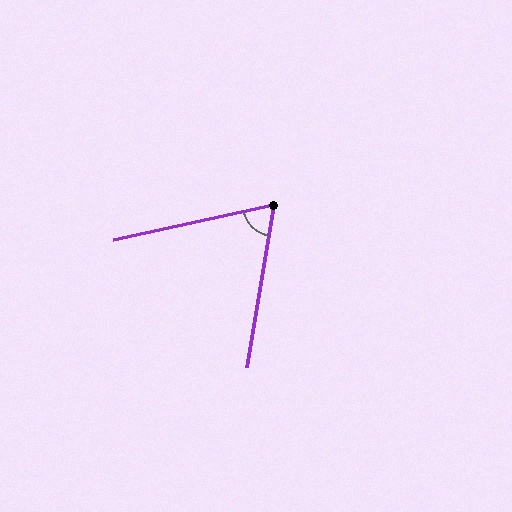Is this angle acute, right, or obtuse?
It is acute.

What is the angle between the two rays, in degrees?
Approximately 68 degrees.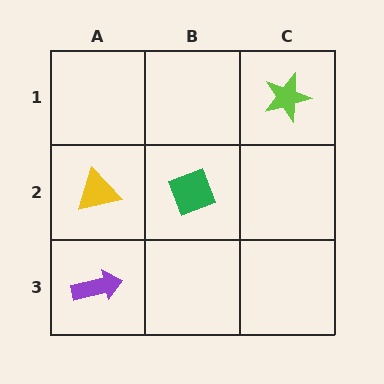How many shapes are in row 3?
1 shape.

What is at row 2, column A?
A yellow triangle.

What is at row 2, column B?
A green diamond.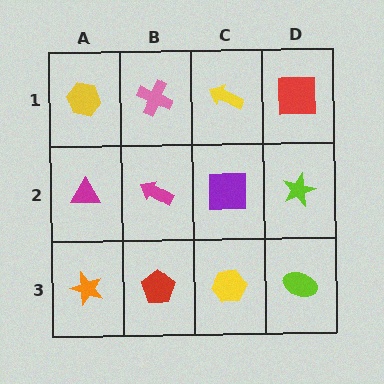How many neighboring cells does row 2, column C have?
4.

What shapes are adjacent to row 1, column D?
A lime star (row 2, column D), a yellow arrow (row 1, column C).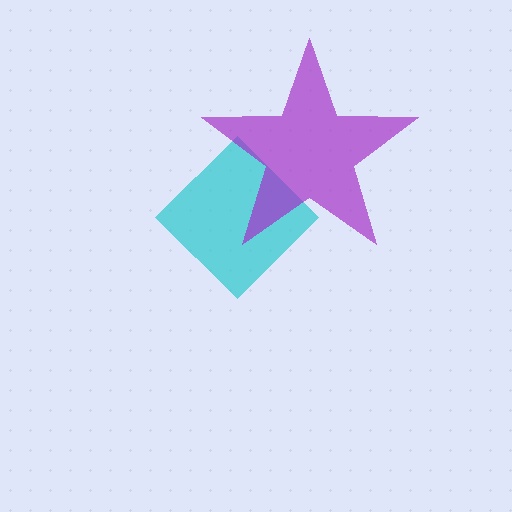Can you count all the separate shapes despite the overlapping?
Yes, there are 2 separate shapes.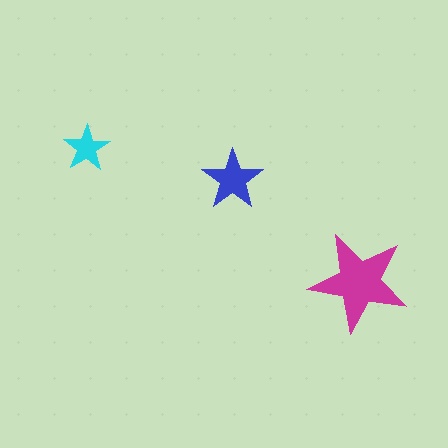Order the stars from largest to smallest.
the magenta one, the blue one, the cyan one.